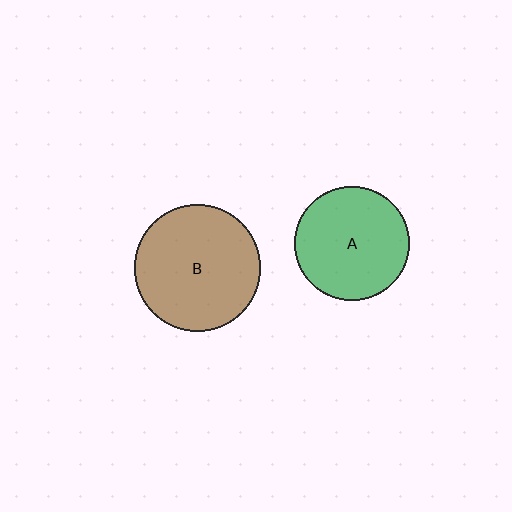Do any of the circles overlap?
No, none of the circles overlap.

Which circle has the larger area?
Circle B (brown).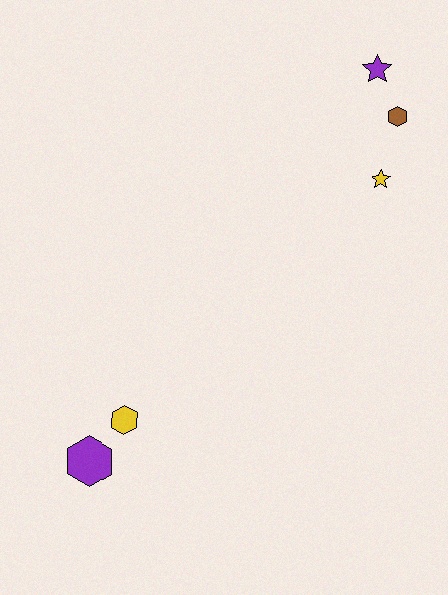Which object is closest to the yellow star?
The brown hexagon is closest to the yellow star.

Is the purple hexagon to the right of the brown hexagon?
No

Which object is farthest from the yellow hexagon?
The purple star is farthest from the yellow hexagon.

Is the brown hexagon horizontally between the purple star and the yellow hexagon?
No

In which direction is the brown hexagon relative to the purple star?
The brown hexagon is below the purple star.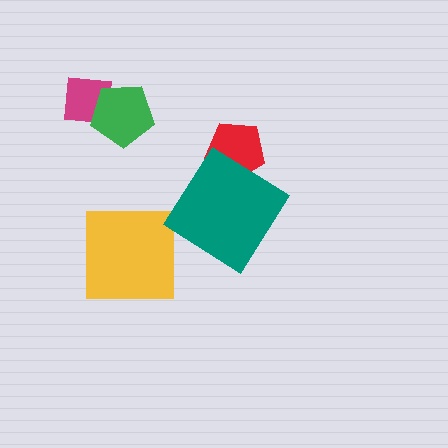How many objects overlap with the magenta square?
1 object overlaps with the magenta square.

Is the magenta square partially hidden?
Yes, it is partially covered by another shape.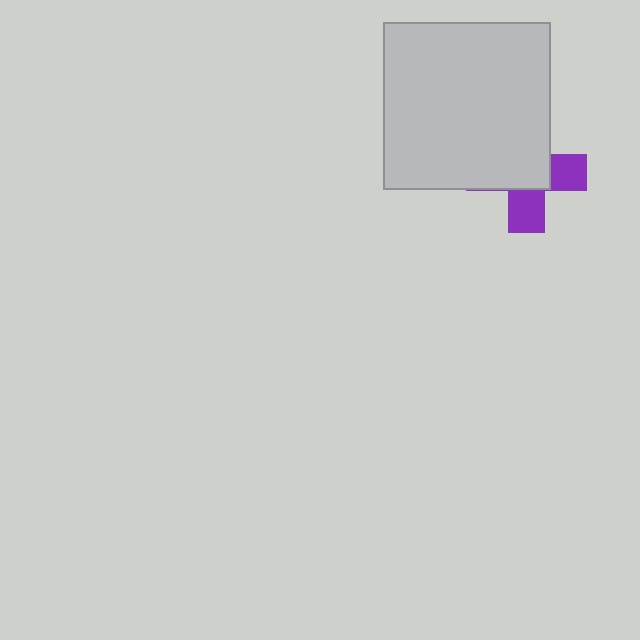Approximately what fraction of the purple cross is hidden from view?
Roughly 60% of the purple cross is hidden behind the light gray square.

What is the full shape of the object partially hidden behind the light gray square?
The partially hidden object is a purple cross.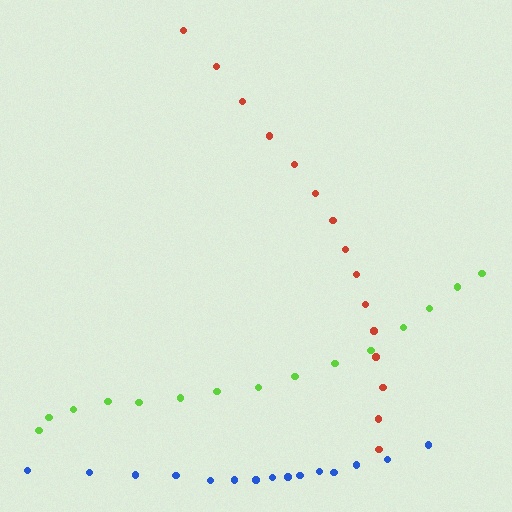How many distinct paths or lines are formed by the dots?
There are 3 distinct paths.